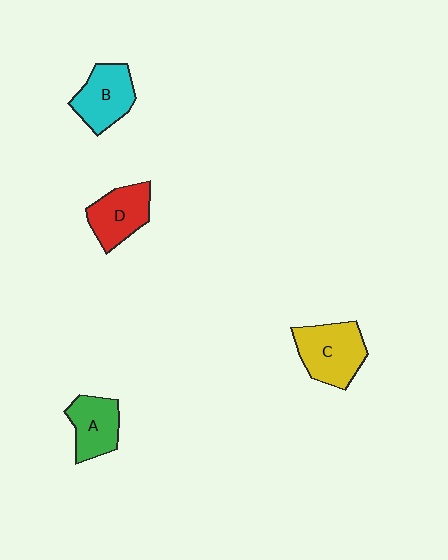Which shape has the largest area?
Shape C (yellow).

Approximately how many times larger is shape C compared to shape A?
Approximately 1.3 times.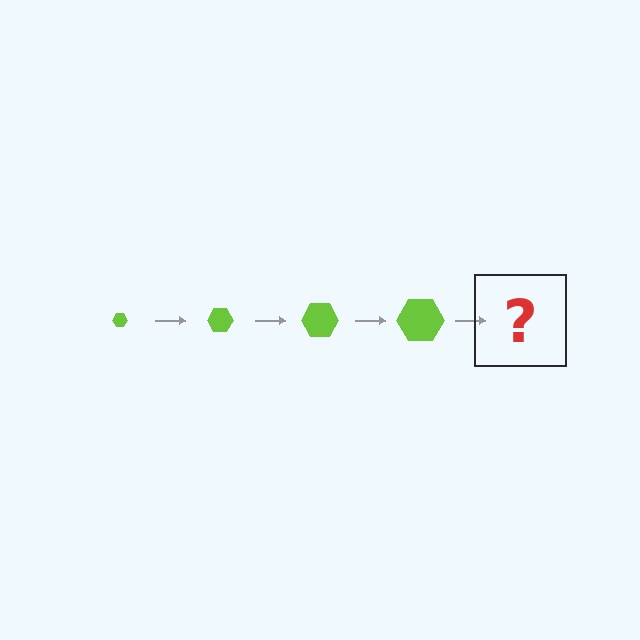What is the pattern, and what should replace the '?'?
The pattern is that the hexagon gets progressively larger each step. The '?' should be a lime hexagon, larger than the previous one.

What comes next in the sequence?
The next element should be a lime hexagon, larger than the previous one.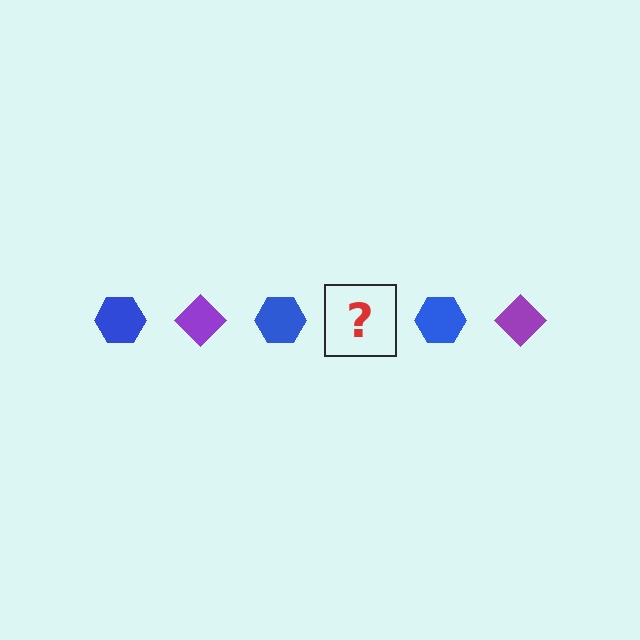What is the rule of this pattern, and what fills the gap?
The rule is that the pattern alternates between blue hexagon and purple diamond. The gap should be filled with a purple diamond.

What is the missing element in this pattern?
The missing element is a purple diamond.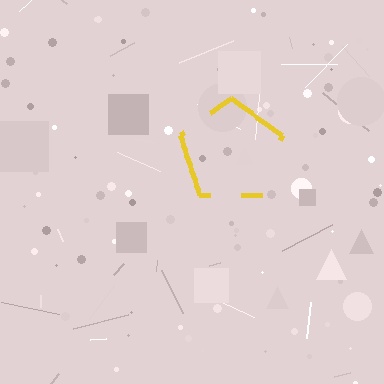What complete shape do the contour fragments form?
The contour fragments form a pentagon.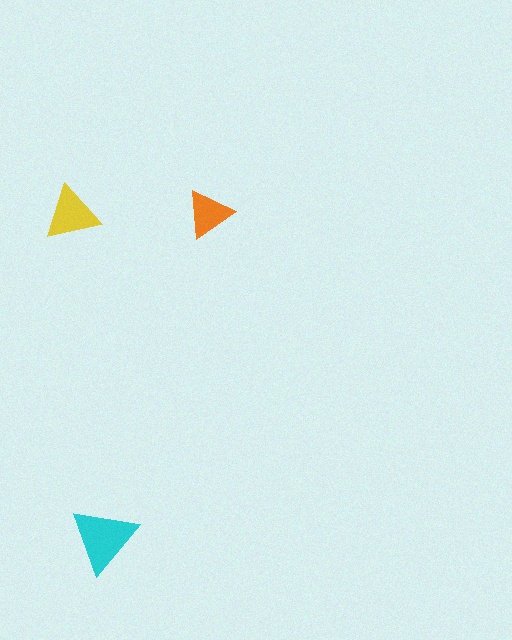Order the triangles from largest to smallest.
the cyan one, the yellow one, the orange one.